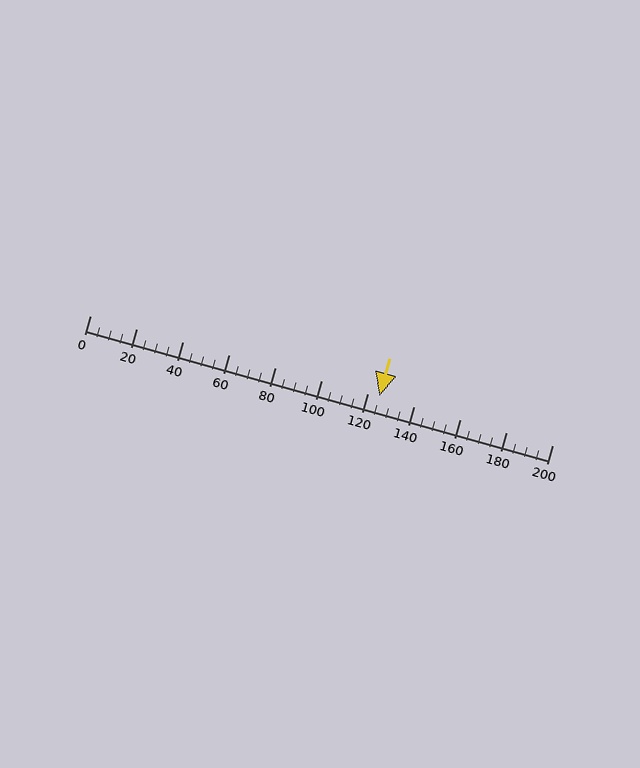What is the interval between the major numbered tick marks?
The major tick marks are spaced 20 units apart.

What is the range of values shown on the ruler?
The ruler shows values from 0 to 200.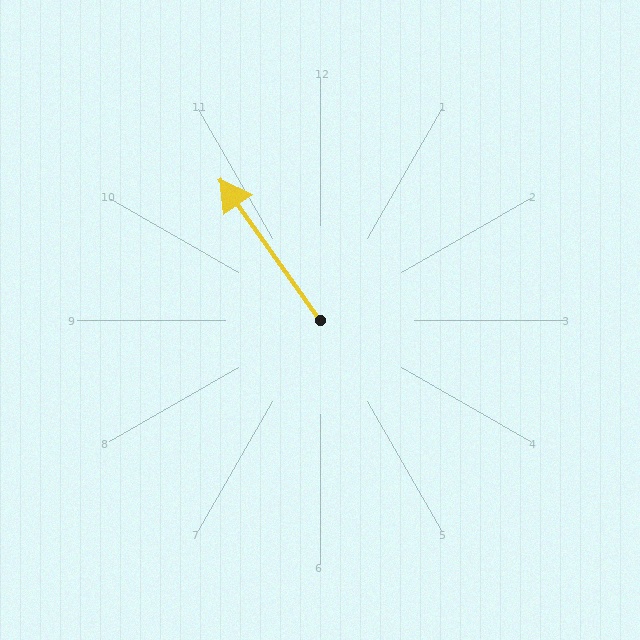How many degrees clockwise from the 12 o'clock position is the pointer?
Approximately 325 degrees.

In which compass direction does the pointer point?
Northwest.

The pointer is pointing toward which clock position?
Roughly 11 o'clock.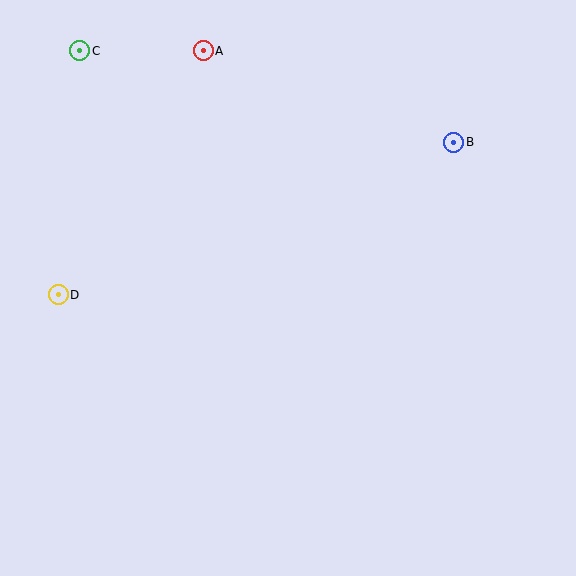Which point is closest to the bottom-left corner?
Point D is closest to the bottom-left corner.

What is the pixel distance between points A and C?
The distance between A and C is 124 pixels.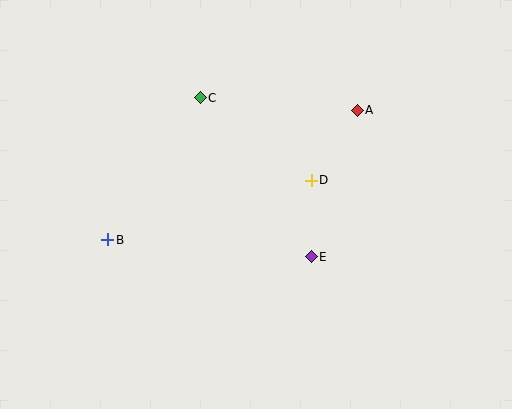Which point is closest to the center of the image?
Point D at (311, 180) is closest to the center.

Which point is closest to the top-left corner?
Point C is closest to the top-left corner.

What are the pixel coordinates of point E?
Point E is at (311, 257).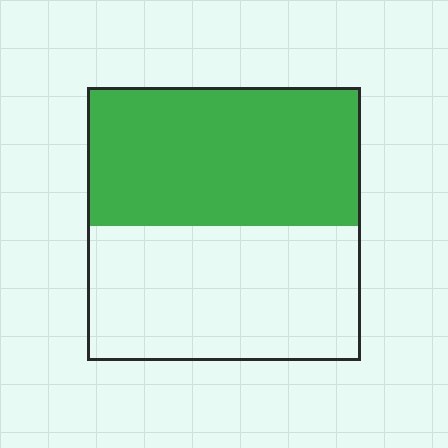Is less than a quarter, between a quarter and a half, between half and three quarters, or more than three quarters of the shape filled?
Between half and three quarters.